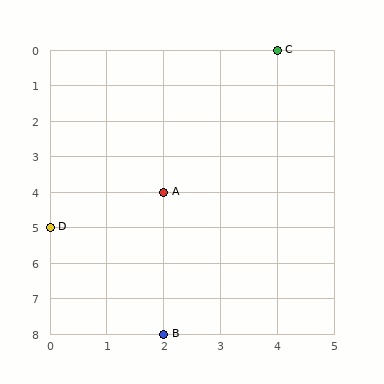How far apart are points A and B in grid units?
Points A and B are 4 rows apart.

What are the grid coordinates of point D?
Point D is at grid coordinates (0, 5).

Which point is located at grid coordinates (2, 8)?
Point B is at (2, 8).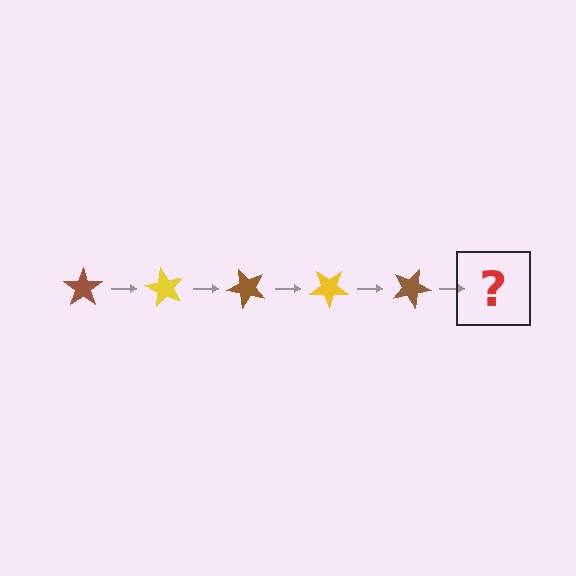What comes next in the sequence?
The next element should be a yellow star, rotated 300 degrees from the start.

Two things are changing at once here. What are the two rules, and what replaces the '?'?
The two rules are that it rotates 60 degrees each step and the color cycles through brown and yellow. The '?' should be a yellow star, rotated 300 degrees from the start.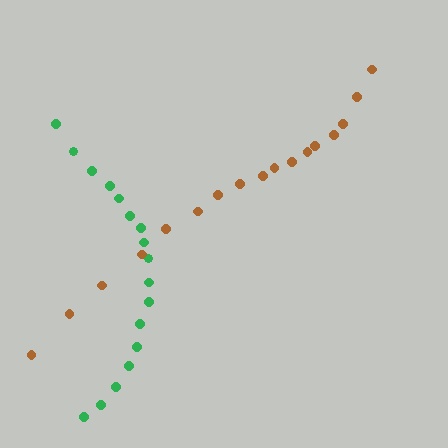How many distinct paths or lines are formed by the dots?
There are 2 distinct paths.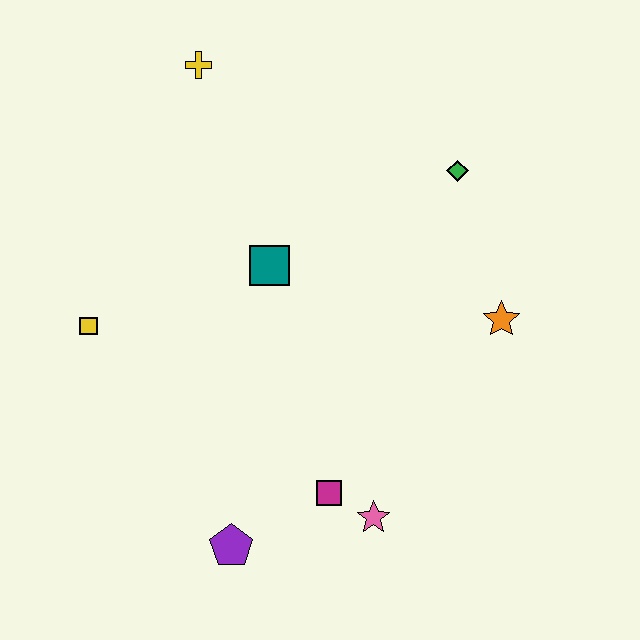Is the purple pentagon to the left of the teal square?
Yes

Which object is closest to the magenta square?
The pink star is closest to the magenta square.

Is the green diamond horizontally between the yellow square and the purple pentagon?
No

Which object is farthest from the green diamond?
The purple pentagon is farthest from the green diamond.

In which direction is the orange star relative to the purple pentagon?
The orange star is to the right of the purple pentagon.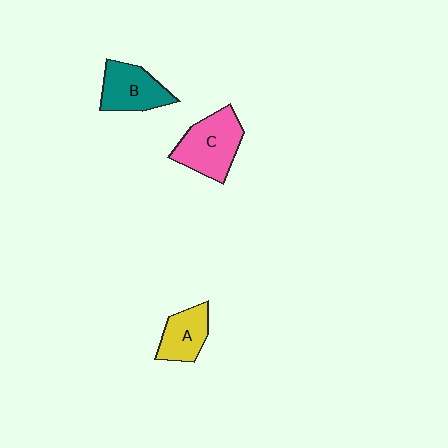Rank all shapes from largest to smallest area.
From largest to smallest: C (pink), B (teal), A (yellow).